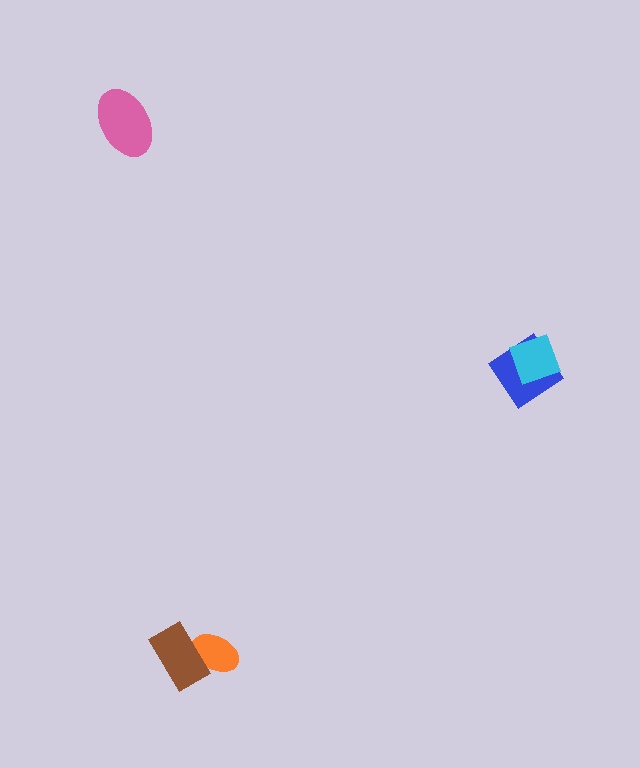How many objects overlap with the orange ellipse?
1 object overlaps with the orange ellipse.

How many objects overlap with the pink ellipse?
0 objects overlap with the pink ellipse.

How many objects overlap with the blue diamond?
1 object overlaps with the blue diamond.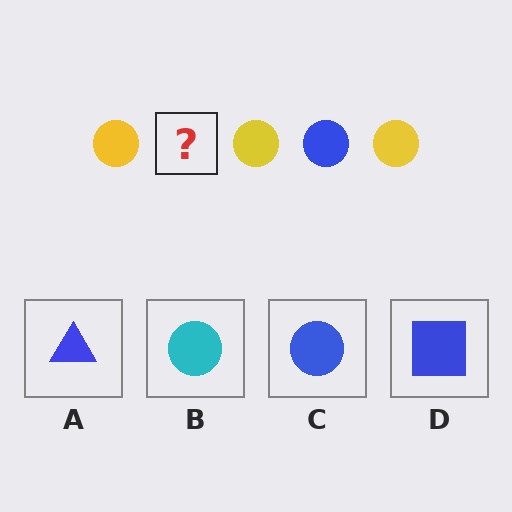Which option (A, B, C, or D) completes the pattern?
C.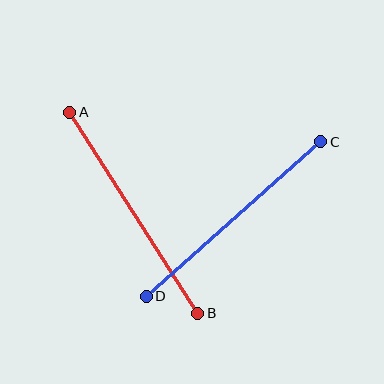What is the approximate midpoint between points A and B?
The midpoint is at approximately (134, 213) pixels.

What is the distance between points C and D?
The distance is approximately 233 pixels.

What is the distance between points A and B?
The distance is approximately 238 pixels.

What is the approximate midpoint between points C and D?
The midpoint is at approximately (234, 219) pixels.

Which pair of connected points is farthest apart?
Points A and B are farthest apart.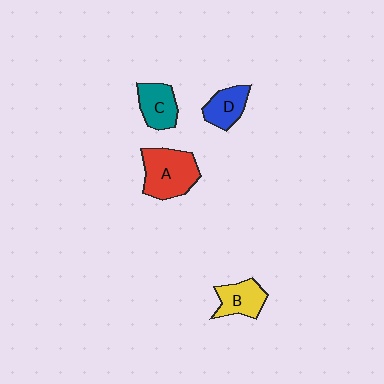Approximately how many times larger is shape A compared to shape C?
Approximately 1.5 times.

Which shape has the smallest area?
Shape D (blue).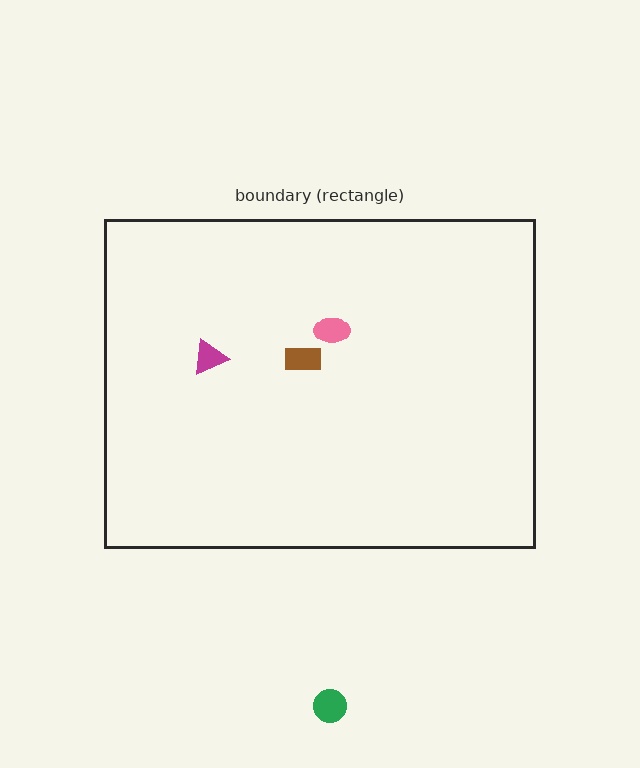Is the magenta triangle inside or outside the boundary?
Inside.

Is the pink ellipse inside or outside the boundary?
Inside.